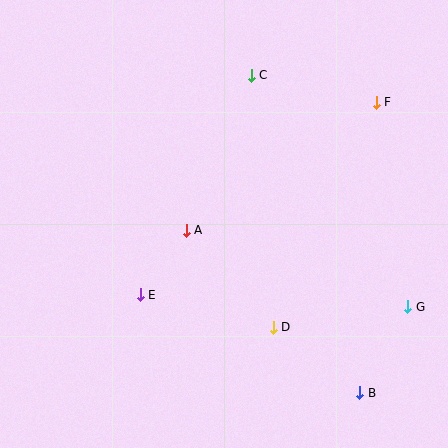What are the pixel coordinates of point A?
Point A is at (186, 230).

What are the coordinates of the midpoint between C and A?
The midpoint between C and A is at (219, 153).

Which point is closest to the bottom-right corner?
Point B is closest to the bottom-right corner.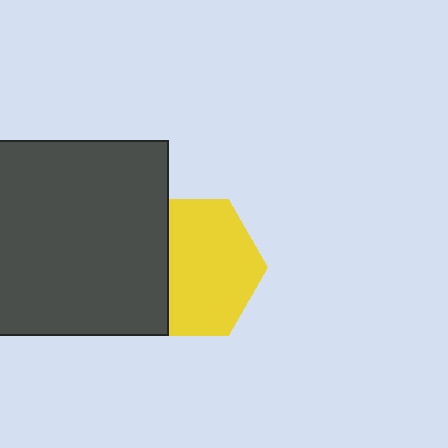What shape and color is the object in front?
The object in front is a dark gray square.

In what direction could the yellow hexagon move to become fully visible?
The yellow hexagon could move right. That would shift it out from behind the dark gray square entirely.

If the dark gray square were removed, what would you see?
You would see the complete yellow hexagon.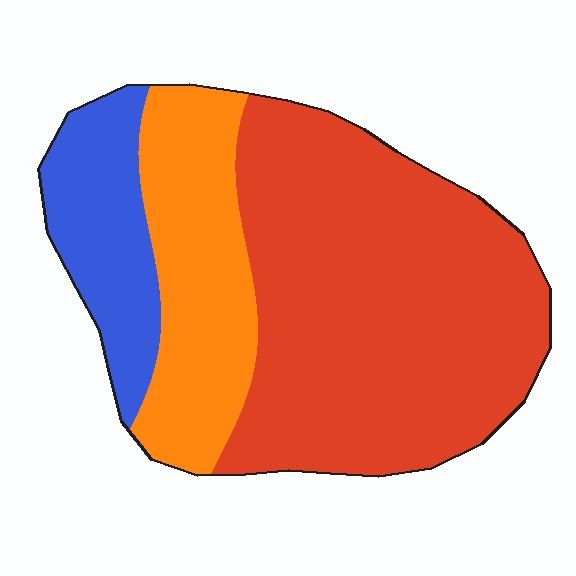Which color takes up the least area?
Blue, at roughly 15%.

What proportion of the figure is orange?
Orange takes up less than a quarter of the figure.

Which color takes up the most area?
Red, at roughly 60%.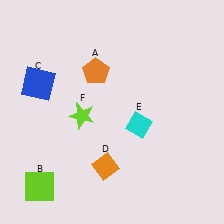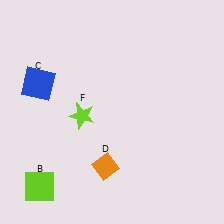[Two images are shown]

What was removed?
The cyan diamond (E), the orange pentagon (A) were removed in Image 2.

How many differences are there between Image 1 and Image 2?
There are 2 differences between the two images.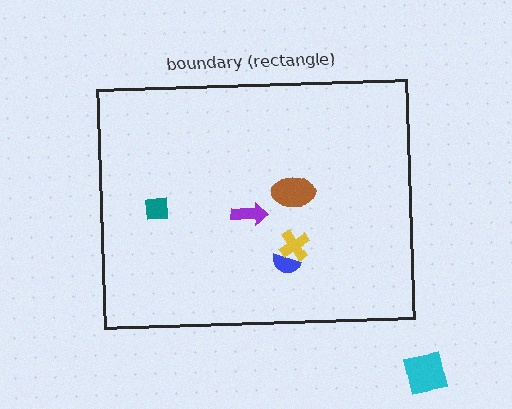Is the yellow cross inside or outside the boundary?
Inside.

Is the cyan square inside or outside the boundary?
Outside.